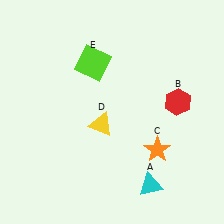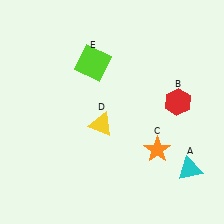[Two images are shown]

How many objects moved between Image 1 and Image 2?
1 object moved between the two images.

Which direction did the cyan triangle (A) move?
The cyan triangle (A) moved right.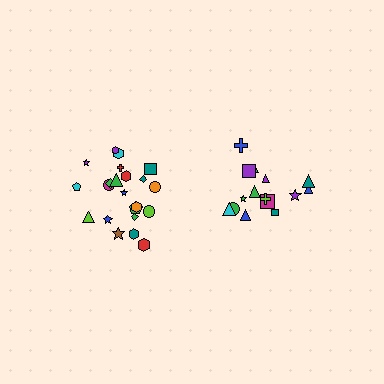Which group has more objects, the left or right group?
The left group.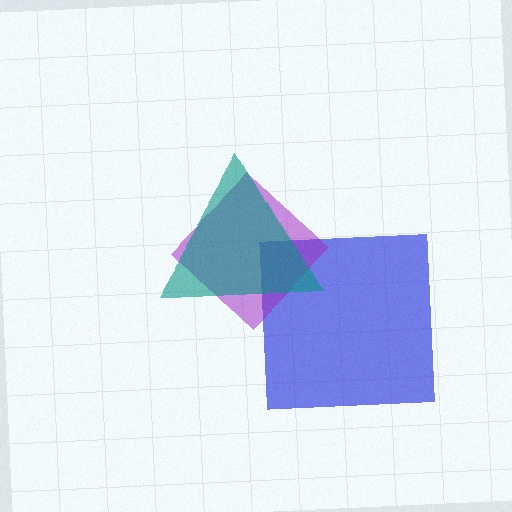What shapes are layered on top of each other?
The layered shapes are: a blue square, a purple diamond, a teal triangle.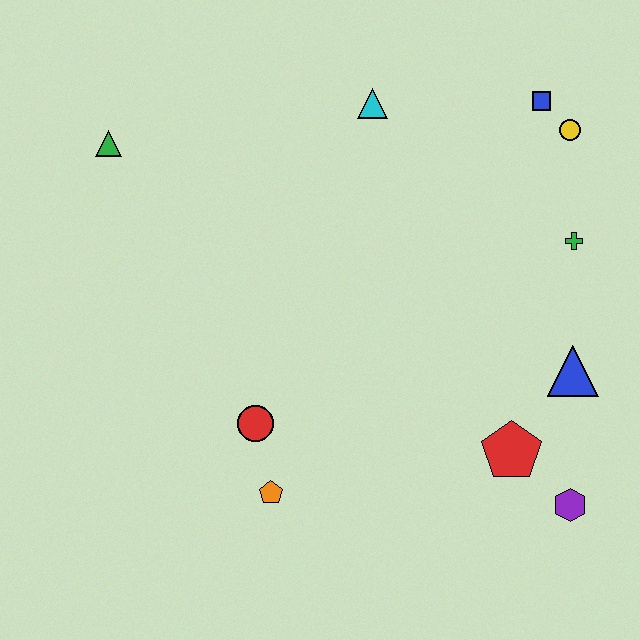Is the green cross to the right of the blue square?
Yes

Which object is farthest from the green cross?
The green triangle is farthest from the green cross.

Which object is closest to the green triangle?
The cyan triangle is closest to the green triangle.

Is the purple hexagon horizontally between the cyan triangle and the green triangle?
No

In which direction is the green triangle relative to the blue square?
The green triangle is to the left of the blue square.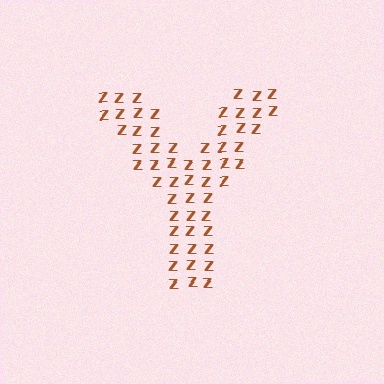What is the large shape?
The large shape is the letter Y.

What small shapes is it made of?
It is made of small letter Z's.